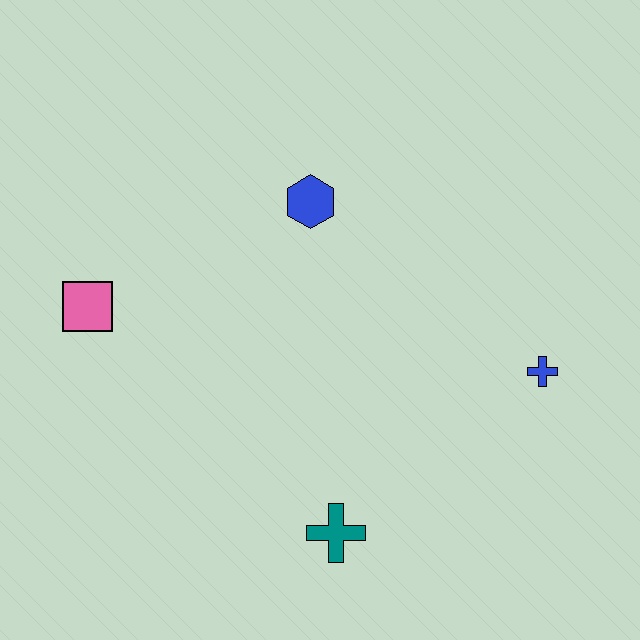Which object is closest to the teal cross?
The blue cross is closest to the teal cross.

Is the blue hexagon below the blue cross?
No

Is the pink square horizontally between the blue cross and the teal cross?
No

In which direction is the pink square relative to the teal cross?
The pink square is to the left of the teal cross.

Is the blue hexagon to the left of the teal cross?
Yes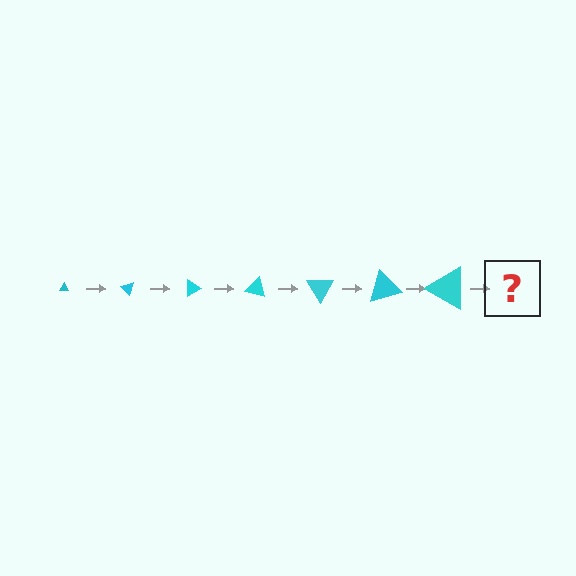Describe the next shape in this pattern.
It should be a triangle, larger than the previous one and rotated 315 degrees from the start.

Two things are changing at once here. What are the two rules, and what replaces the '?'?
The two rules are that the triangle grows larger each step and it rotates 45 degrees each step. The '?' should be a triangle, larger than the previous one and rotated 315 degrees from the start.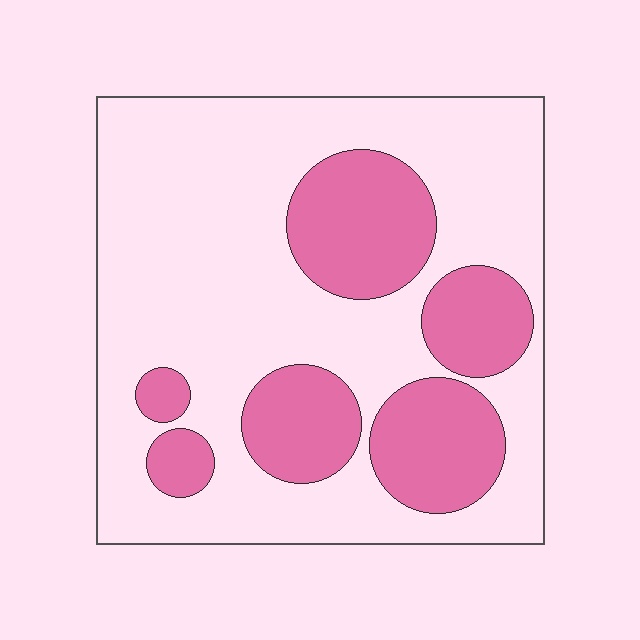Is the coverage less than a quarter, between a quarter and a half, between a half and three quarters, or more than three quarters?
Between a quarter and a half.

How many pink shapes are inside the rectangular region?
6.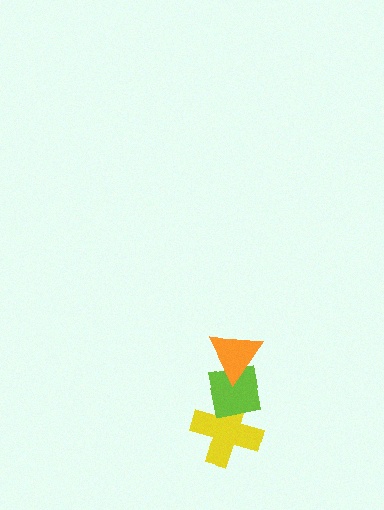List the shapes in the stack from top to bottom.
From top to bottom: the orange triangle, the lime square, the yellow cross.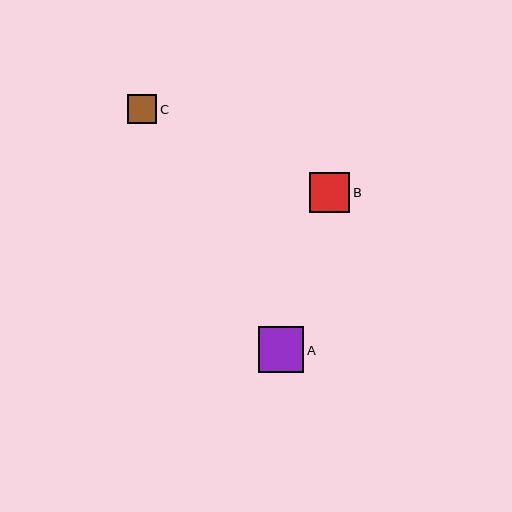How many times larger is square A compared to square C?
Square A is approximately 1.6 times the size of square C.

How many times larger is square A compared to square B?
Square A is approximately 1.1 times the size of square B.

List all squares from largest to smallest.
From largest to smallest: A, B, C.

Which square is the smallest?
Square C is the smallest with a size of approximately 29 pixels.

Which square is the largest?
Square A is the largest with a size of approximately 46 pixels.